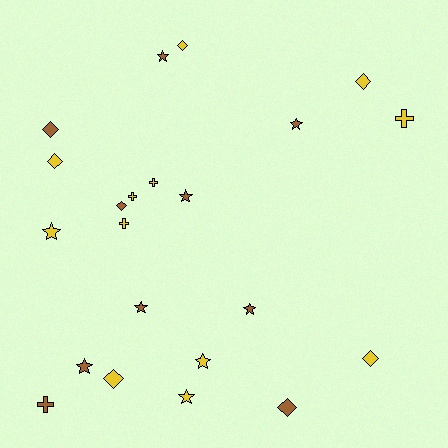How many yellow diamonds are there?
There are 5 yellow diamonds.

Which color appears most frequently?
Yellow, with 12 objects.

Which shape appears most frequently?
Star, with 9 objects.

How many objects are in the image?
There are 22 objects.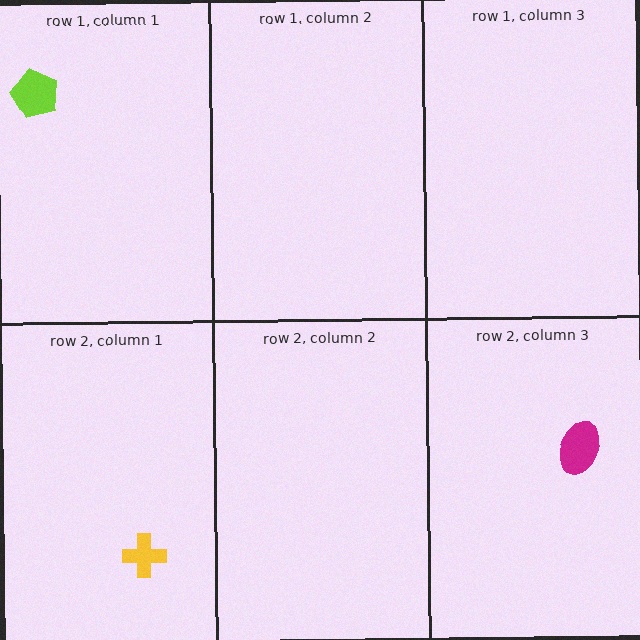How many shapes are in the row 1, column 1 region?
1.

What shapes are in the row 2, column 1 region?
The yellow cross.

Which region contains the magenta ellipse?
The row 2, column 3 region.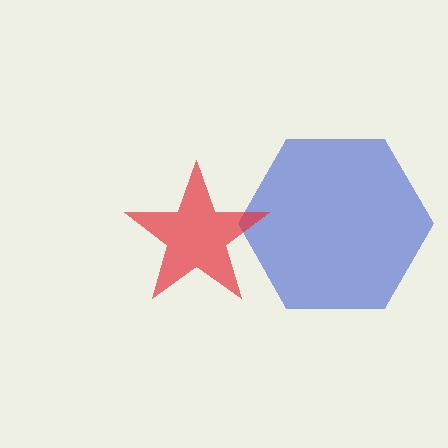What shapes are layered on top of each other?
The layered shapes are: a blue hexagon, a red star.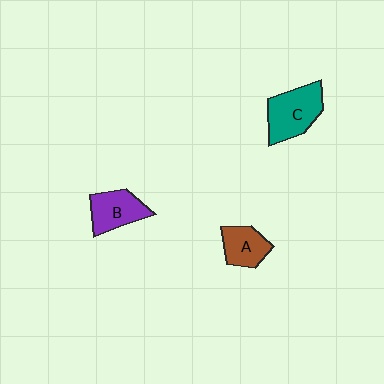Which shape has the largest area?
Shape C (teal).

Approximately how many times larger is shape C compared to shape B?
Approximately 1.3 times.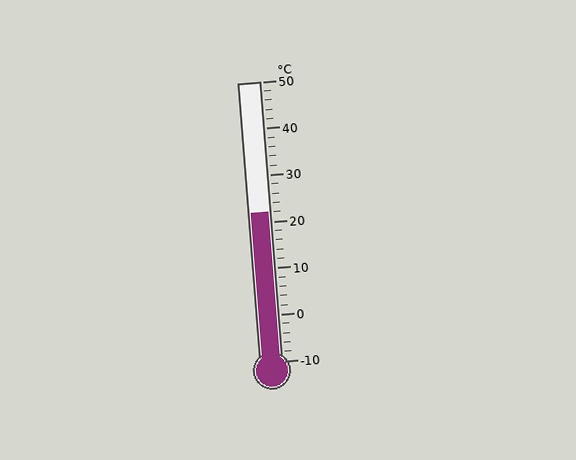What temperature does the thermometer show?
The thermometer shows approximately 22°C.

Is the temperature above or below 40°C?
The temperature is below 40°C.